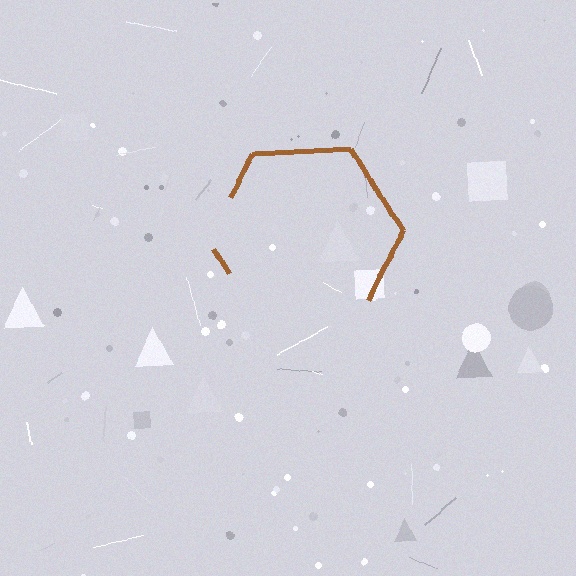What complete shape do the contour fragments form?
The contour fragments form a hexagon.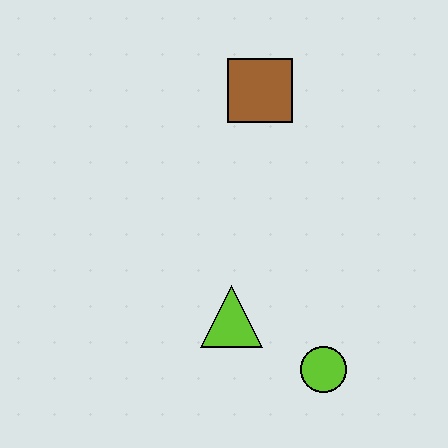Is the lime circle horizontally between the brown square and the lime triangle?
No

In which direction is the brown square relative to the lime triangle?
The brown square is above the lime triangle.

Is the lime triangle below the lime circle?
No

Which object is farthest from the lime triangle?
The brown square is farthest from the lime triangle.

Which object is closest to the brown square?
The lime triangle is closest to the brown square.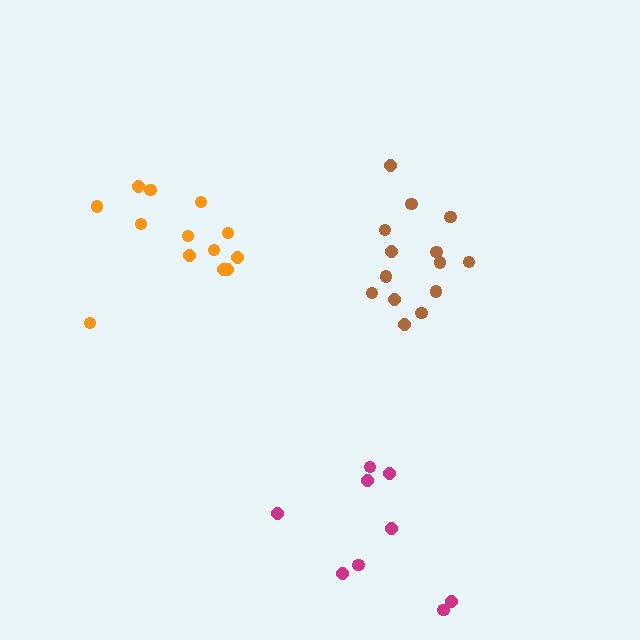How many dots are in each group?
Group 1: 14 dots, Group 2: 9 dots, Group 3: 13 dots (36 total).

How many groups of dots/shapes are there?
There are 3 groups.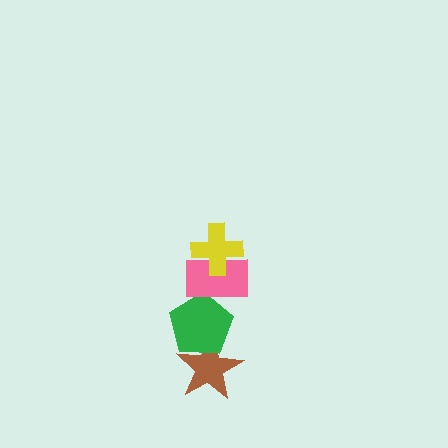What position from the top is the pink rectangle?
The pink rectangle is 2nd from the top.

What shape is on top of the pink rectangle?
The yellow cross is on top of the pink rectangle.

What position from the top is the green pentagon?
The green pentagon is 3rd from the top.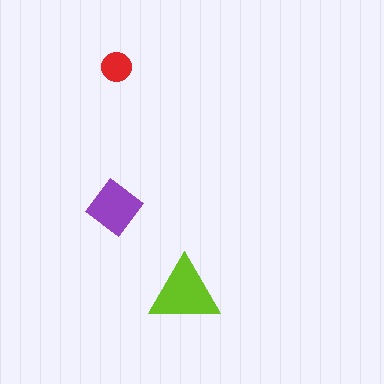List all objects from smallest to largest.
The red circle, the purple diamond, the lime triangle.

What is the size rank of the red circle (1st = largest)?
3rd.